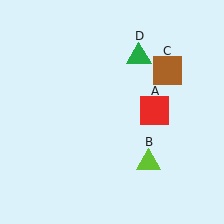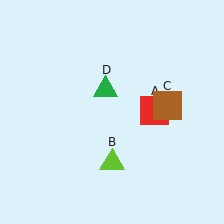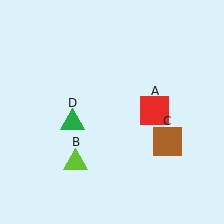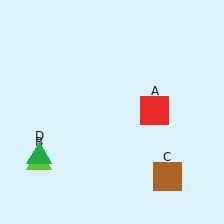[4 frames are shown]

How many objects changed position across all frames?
3 objects changed position: lime triangle (object B), brown square (object C), green triangle (object D).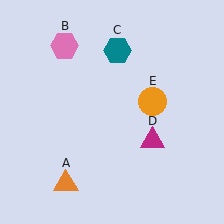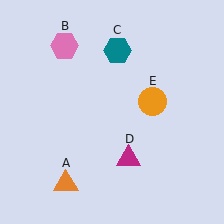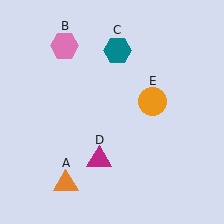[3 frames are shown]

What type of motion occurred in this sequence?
The magenta triangle (object D) rotated clockwise around the center of the scene.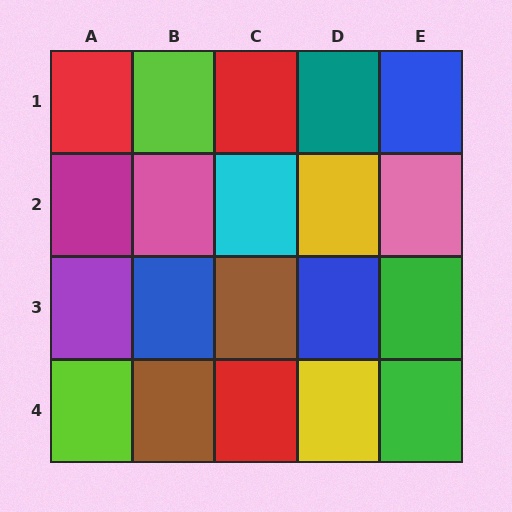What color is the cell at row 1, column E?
Blue.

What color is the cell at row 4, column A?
Lime.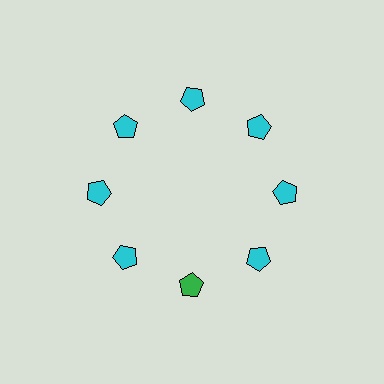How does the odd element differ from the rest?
It has a different color: green instead of cyan.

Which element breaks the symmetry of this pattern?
The green pentagon at roughly the 6 o'clock position breaks the symmetry. All other shapes are cyan pentagons.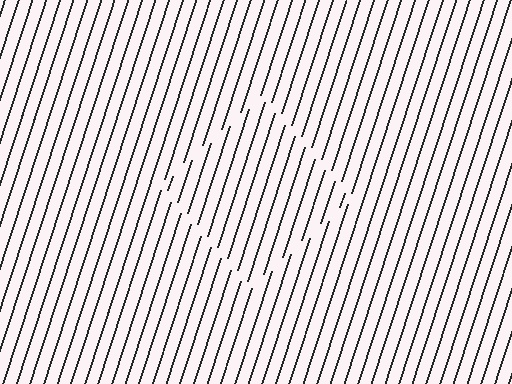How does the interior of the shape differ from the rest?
The interior of the shape contains the same grating, shifted by half a period — the contour is defined by the phase discontinuity where line-ends from the inner and outer gratings abut.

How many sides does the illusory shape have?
4 sides — the line-ends trace a square.